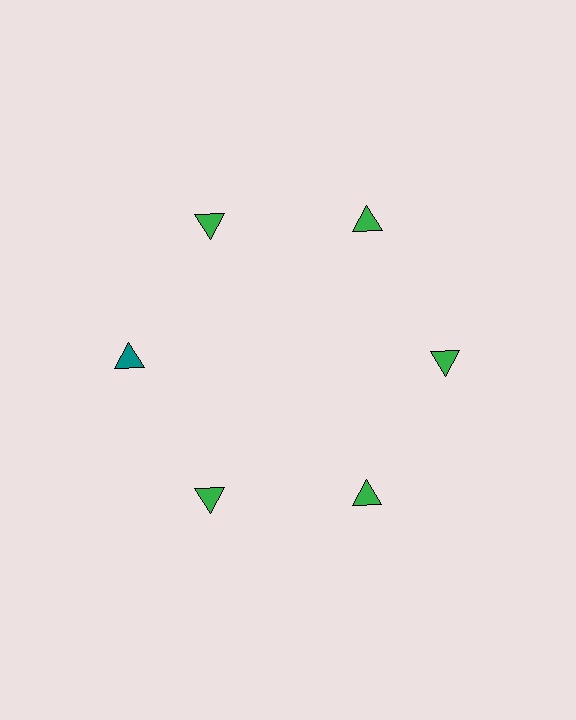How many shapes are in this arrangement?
There are 6 shapes arranged in a ring pattern.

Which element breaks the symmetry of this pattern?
The teal triangle at roughly the 9 o'clock position breaks the symmetry. All other shapes are green triangles.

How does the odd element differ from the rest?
It has a different color: teal instead of green.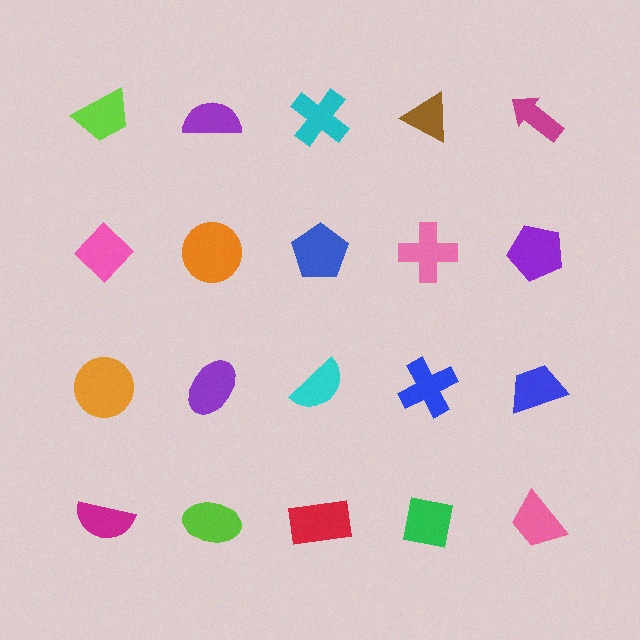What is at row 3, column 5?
A blue trapezoid.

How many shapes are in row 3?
5 shapes.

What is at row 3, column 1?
An orange circle.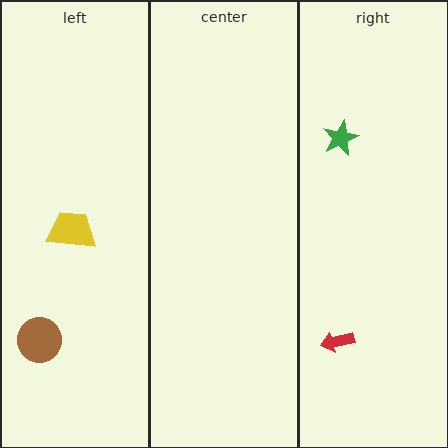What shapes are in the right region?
The red arrow, the green star.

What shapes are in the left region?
The brown circle, the yellow trapezoid.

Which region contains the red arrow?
The right region.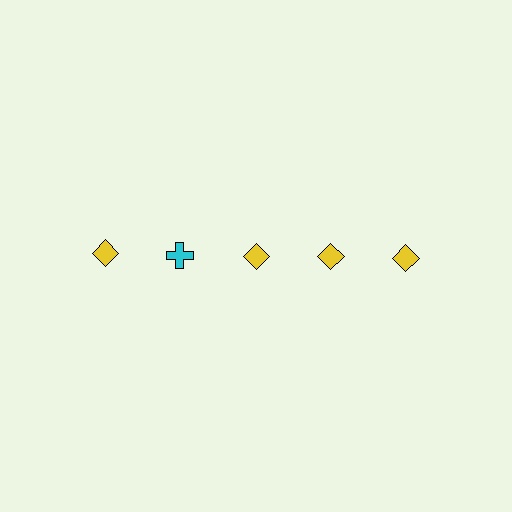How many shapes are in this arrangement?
There are 5 shapes arranged in a grid pattern.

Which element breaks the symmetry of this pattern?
The cyan cross in the top row, second from left column breaks the symmetry. All other shapes are yellow diamonds.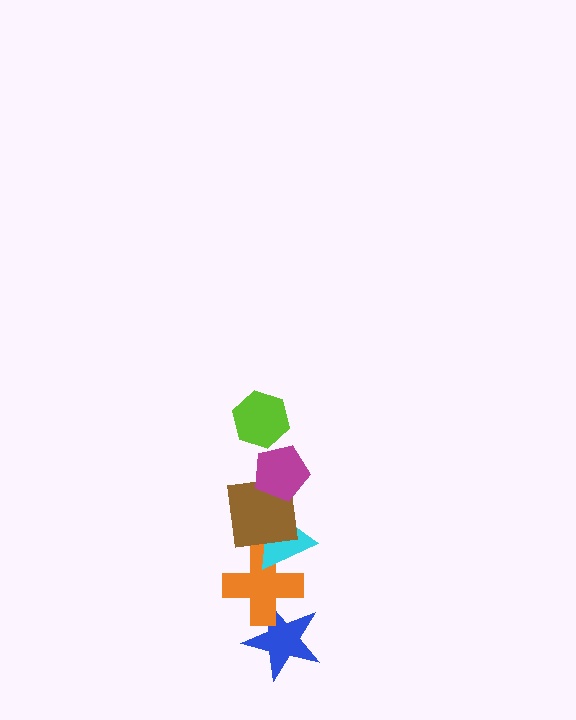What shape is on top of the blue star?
The orange cross is on top of the blue star.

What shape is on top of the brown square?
The magenta pentagon is on top of the brown square.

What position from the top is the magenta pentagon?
The magenta pentagon is 2nd from the top.